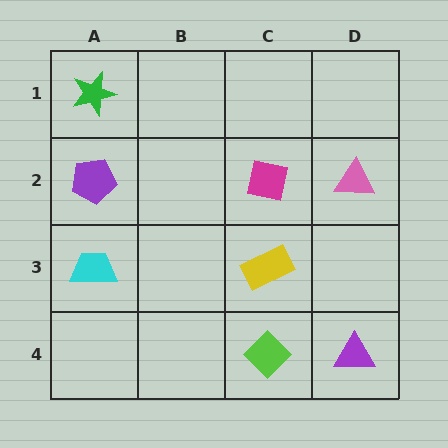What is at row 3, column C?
A yellow rectangle.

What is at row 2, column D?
A pink triangle.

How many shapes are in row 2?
3 shapes.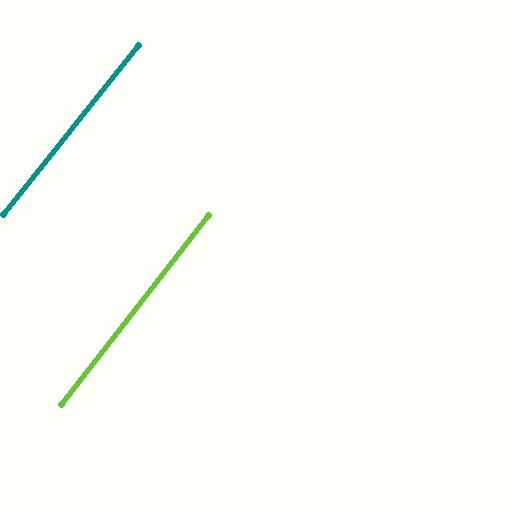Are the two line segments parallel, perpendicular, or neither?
Parallel — their directions differ by only 0.5°.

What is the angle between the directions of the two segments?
Approximately 1 degree.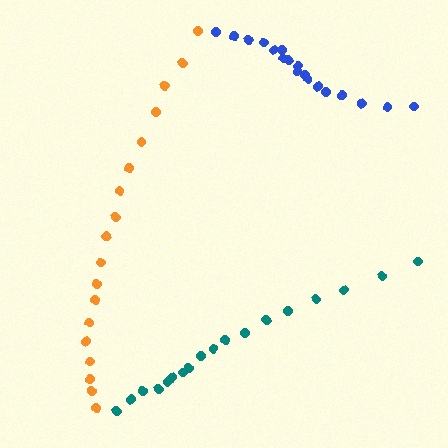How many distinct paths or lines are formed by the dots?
There are 3 distinct paths.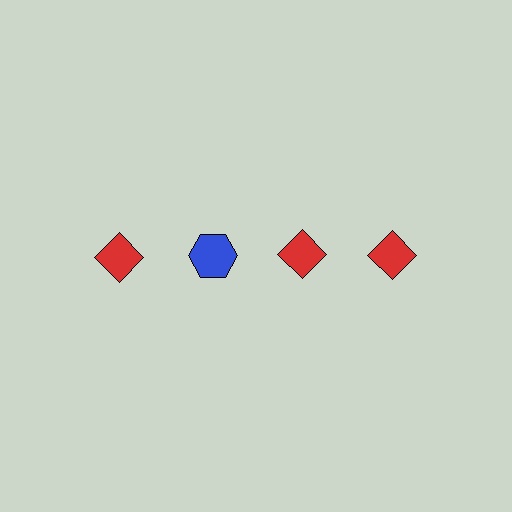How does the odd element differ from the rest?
It differs in both color (blue instead of red) and shape (hexagon instead of diamond).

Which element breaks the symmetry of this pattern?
The blue hexagon in the top row, second from left column breaks the symmetry. All other shapes are red diamonds.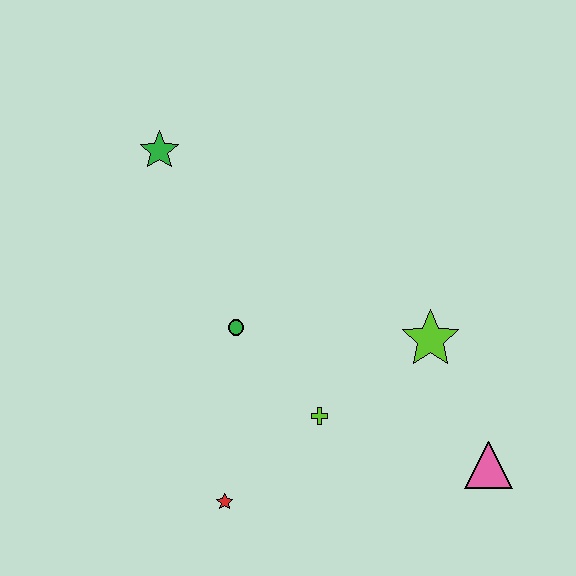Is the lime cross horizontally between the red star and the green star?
No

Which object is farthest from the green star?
The pink triangle is farthest from the green star.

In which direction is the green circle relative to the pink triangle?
The green circle is to the left of the pink triangle.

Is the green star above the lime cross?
Yes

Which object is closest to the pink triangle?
The lime star is closest to the pink triangle.